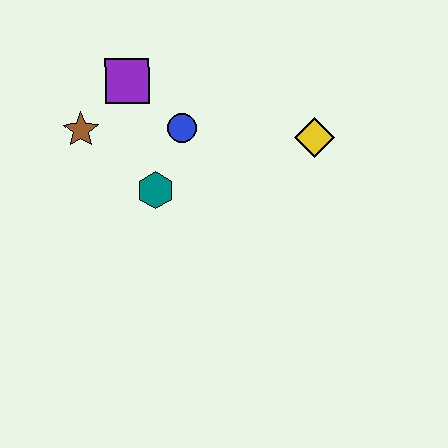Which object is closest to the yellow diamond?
The blue circle is closest to the yellow diamond.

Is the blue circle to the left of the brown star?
No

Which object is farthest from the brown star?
The yellow diamond is farthest from the brown star.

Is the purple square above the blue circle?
Yes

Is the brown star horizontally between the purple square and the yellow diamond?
No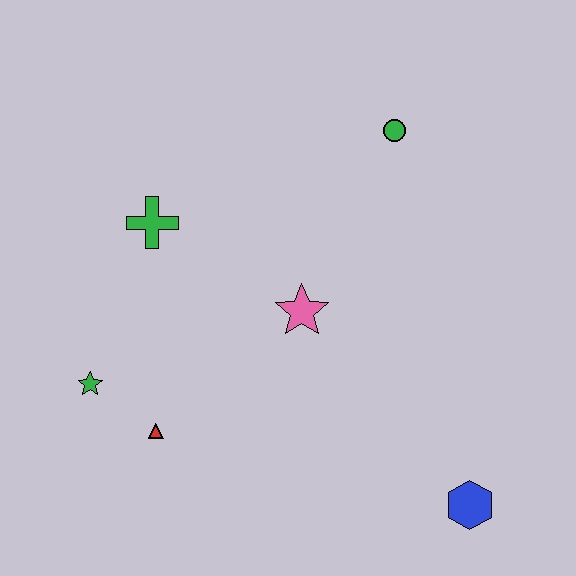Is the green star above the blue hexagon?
Yes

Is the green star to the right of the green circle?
No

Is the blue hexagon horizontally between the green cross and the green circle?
No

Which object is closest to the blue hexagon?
The pink star is closest to the blue hexagon.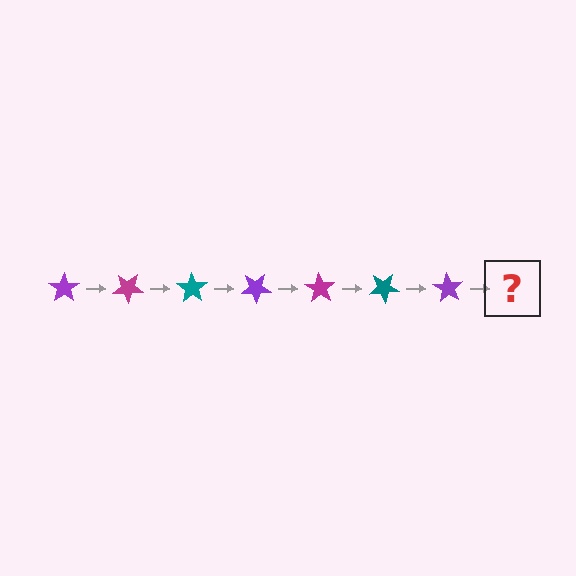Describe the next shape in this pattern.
It should be a magenta star, rotated 245 degrees from the start.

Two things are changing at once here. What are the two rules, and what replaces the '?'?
The two rules are that it rotates 35 degrees each step and the color cycles through purple, magenta, and teal. The '?' should be a magenta star, rotated 245 degrees from the start.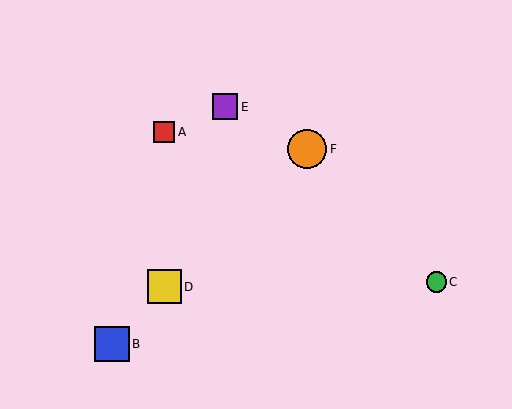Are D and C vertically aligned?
No, D is at x≈164 and C is at x≈436.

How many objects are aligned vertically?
2 objects (A, D) are aligned vertically.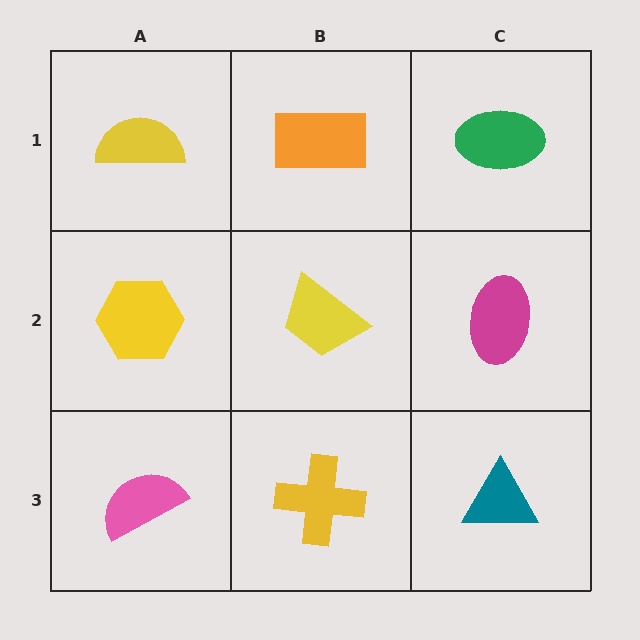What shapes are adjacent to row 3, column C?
A magenta ellipse (row 2, column C), a yellow cross (row 3, column B).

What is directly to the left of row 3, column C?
A yellow cross.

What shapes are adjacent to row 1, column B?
A yellow trapezoid (row 2, column B), a yellow semicircle (row 1, column A), a green ellipse (row 1, column C).